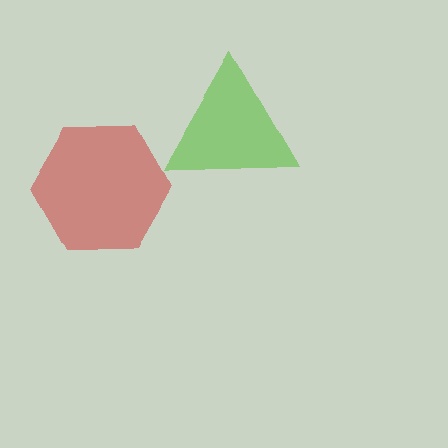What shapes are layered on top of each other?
The layered shapes are: a lime triangle, a red hexagon.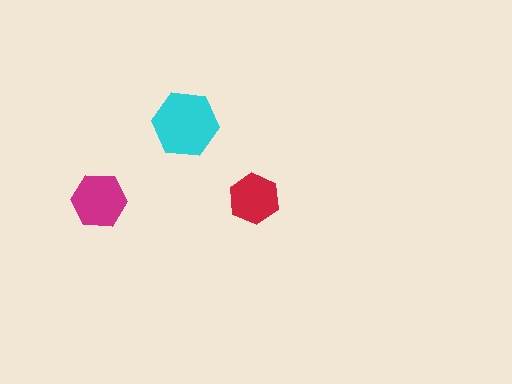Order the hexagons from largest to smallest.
the cyan one, the magenta one, the red one.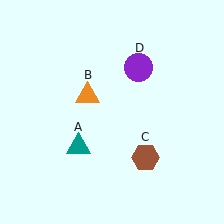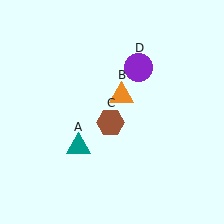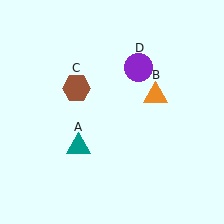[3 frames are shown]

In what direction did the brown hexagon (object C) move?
The brown hexagon (object C) moved up and to the left.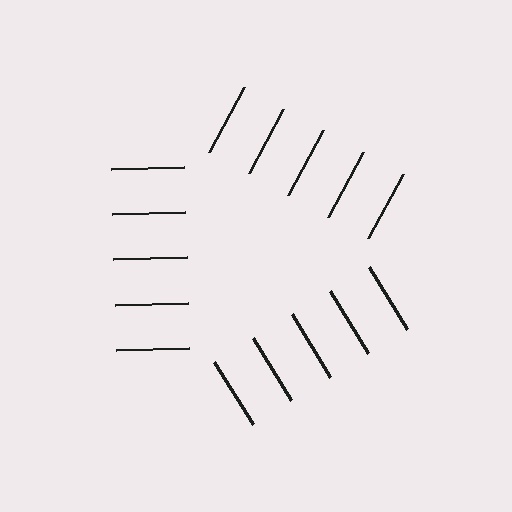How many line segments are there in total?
15 — 5 along each of the 3 edges.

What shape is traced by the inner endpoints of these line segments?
An illusory triangle — the line segments terminate on its edges but no continuous stroke is drawn.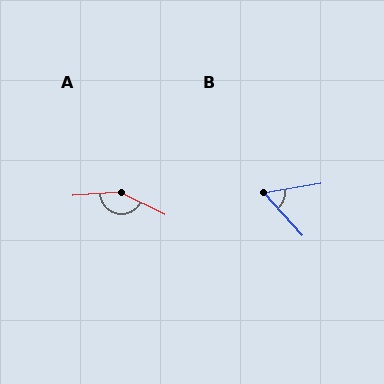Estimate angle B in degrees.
Approximately 57 degrees.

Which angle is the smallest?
B, at approximately 57 degrees.